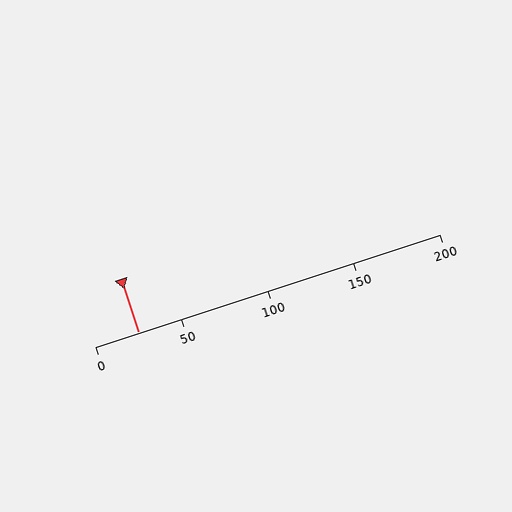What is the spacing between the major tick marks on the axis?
The major ticks are spaced 50 apart.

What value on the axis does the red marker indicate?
The marker indicates approximately 25.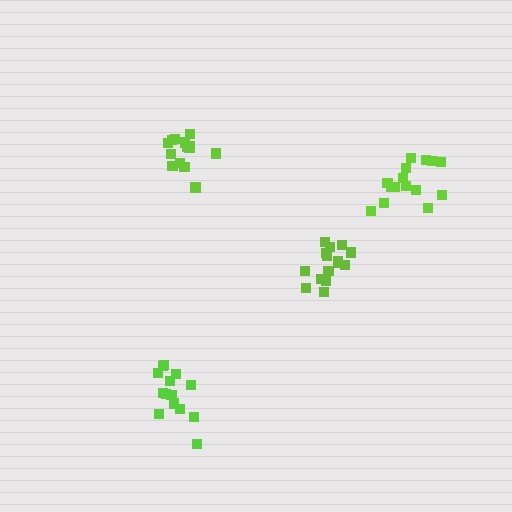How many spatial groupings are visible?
There are 4 spatial groupings.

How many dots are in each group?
Group 1: 17 dots, Group 2: 15 dots, Group 3: 15 dots, Group 4: 14 dots (61 total).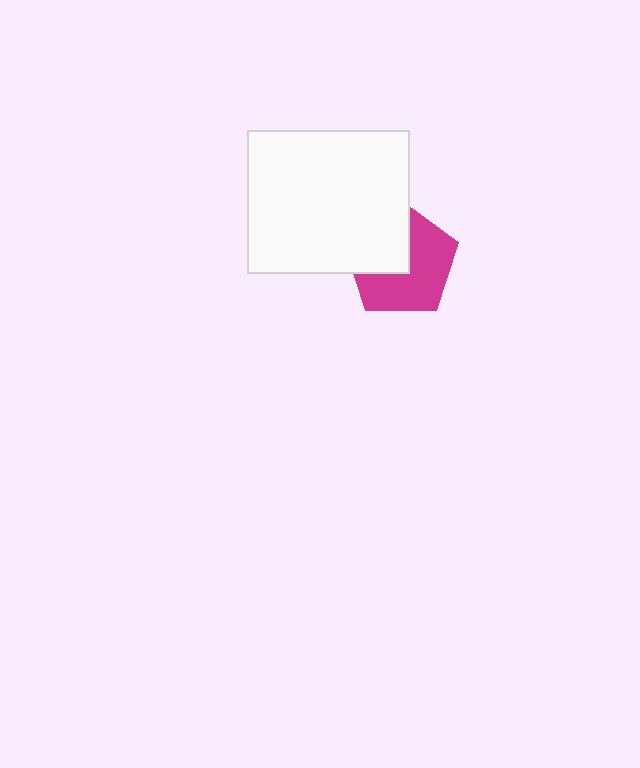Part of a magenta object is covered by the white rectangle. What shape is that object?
It is a pentagon.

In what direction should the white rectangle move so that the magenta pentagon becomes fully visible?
The white rectangle should move toward the upper-left. That is the shortest direction to clear the overlap and leave the magenta pentagon fully visible.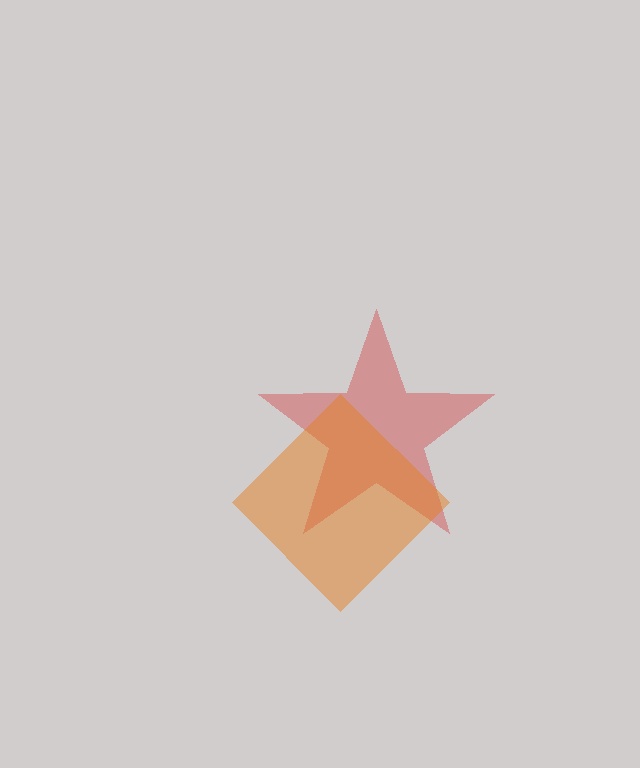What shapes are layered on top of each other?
The layered shapes are: a red star, an orange diamond.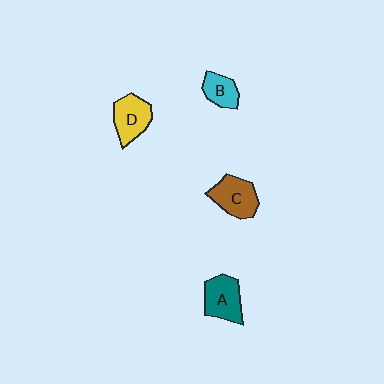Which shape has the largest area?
Shape A (teal).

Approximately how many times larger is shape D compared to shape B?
Approximately 1.4 times.